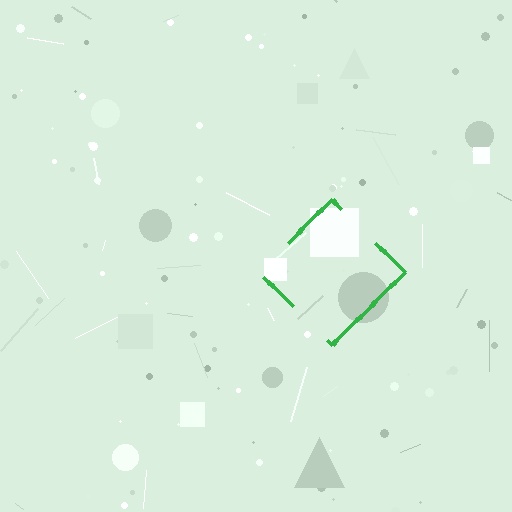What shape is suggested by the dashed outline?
The dashed outline suggests a diamond.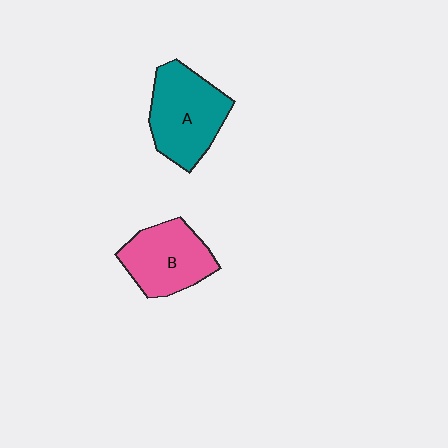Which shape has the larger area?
Shape A (teal).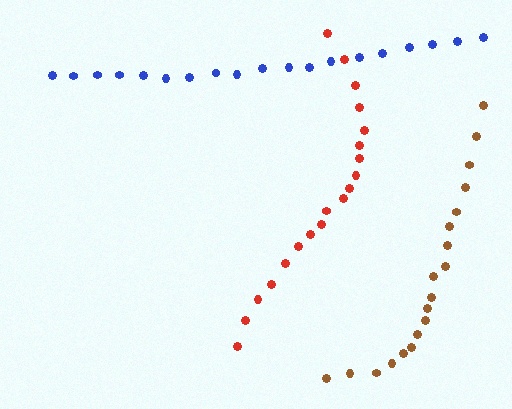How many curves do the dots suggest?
There are 3 distinct paths.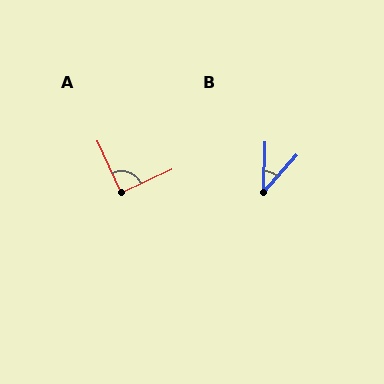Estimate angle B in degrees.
Approximately 41 degrees.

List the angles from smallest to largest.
B (41°), A (90°).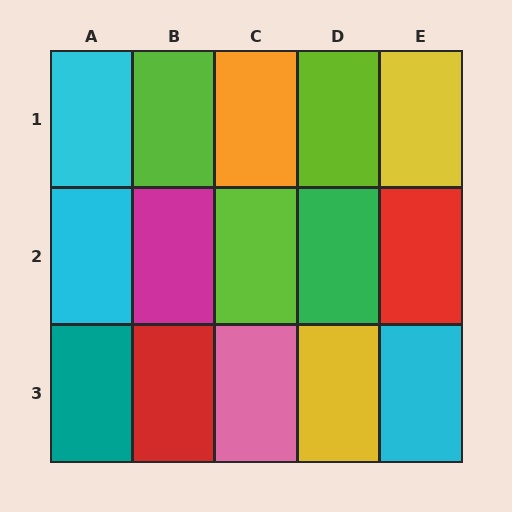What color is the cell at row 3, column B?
Red.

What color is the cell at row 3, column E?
Cyan.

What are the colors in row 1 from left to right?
Cyan, lime, orange, lime, yellow.